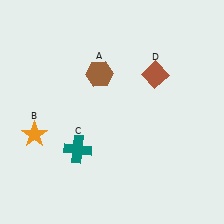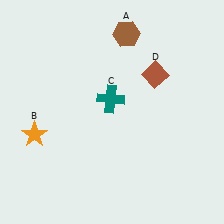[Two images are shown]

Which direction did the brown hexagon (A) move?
The brown hexagon (A) moved up.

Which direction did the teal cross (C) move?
The teal cross (C) moved up.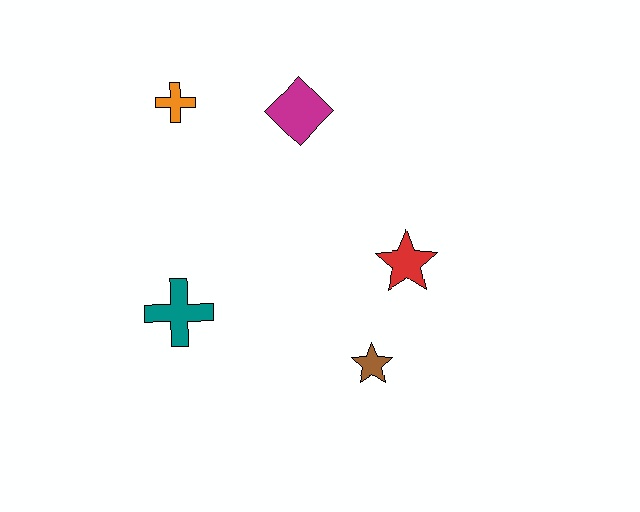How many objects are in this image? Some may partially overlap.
There are 5 objects.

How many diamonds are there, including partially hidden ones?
There is 1 diamond.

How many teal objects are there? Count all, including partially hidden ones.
There is 1 teal object.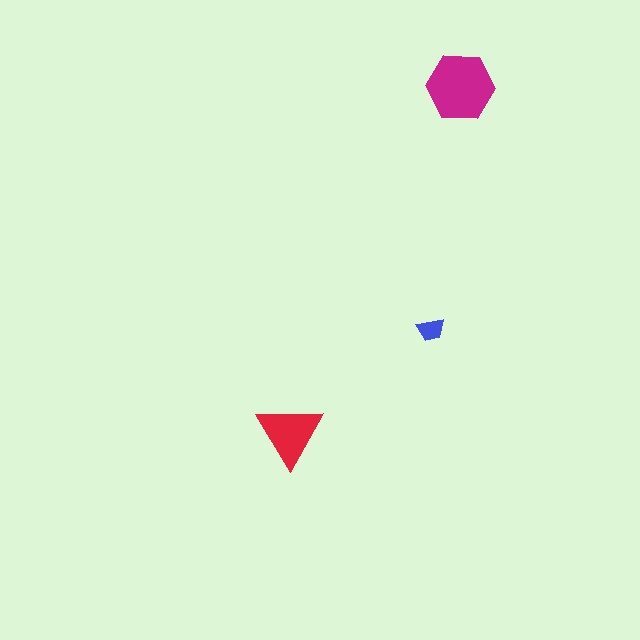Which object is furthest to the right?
The magenta hexagon is rightmost.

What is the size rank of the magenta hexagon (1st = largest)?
1st.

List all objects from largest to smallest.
The magenta hexagon, the red triangle, the blue trapezoid.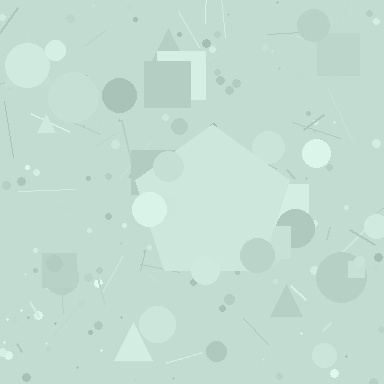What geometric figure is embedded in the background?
A pentagon is embedded in the background.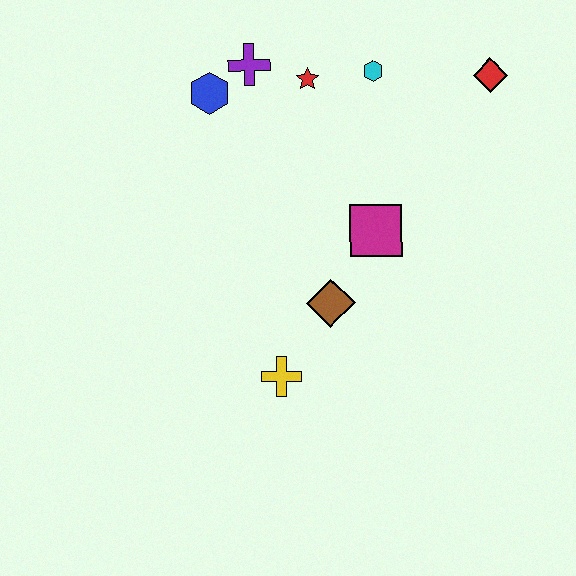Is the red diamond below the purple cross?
Yes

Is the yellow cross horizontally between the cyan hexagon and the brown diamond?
No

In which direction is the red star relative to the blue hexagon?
The red star is to the right of the blue hexagon.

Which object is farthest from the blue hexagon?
The yellow cross is farthest from the blue hexagon.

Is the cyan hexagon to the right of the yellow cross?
Yes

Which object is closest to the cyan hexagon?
The red star is closest to the cyan hexagon.